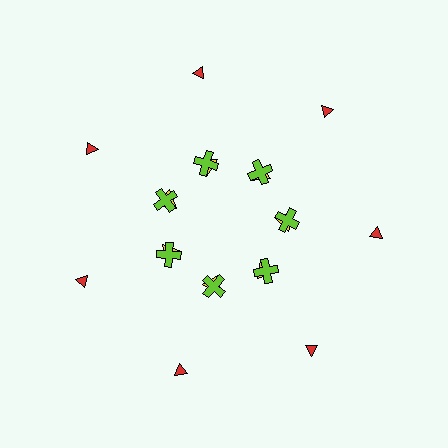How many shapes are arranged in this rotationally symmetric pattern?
There are 21 shapes, arranged in 7 groups of 3.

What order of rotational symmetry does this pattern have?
This pattern has 7-fold rotational symmetry.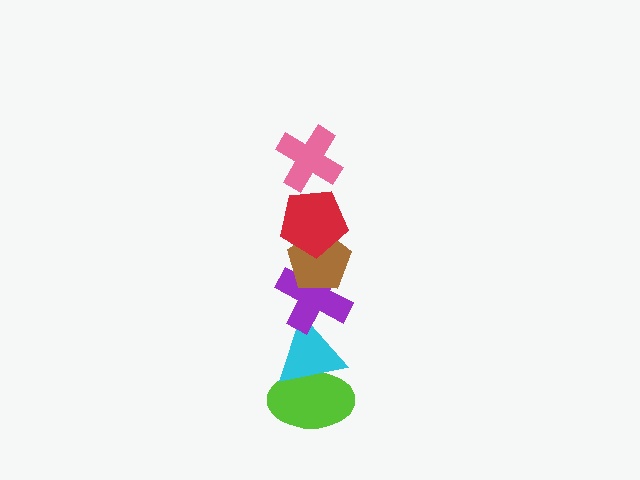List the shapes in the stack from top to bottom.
From top to bottom: the pink cross, the red pentagon, the brown pentagon, the purple cross, the cyan triangle, the lime ellipse.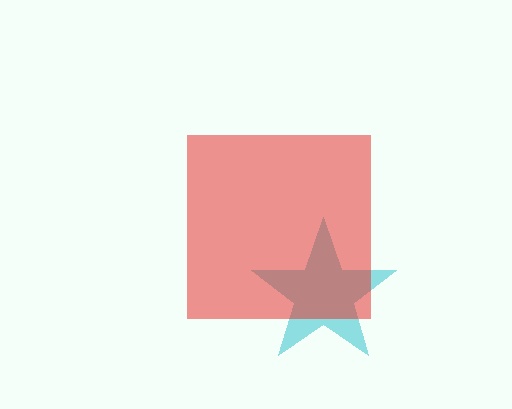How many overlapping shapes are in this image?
There are 2 overlapping shapes in the image.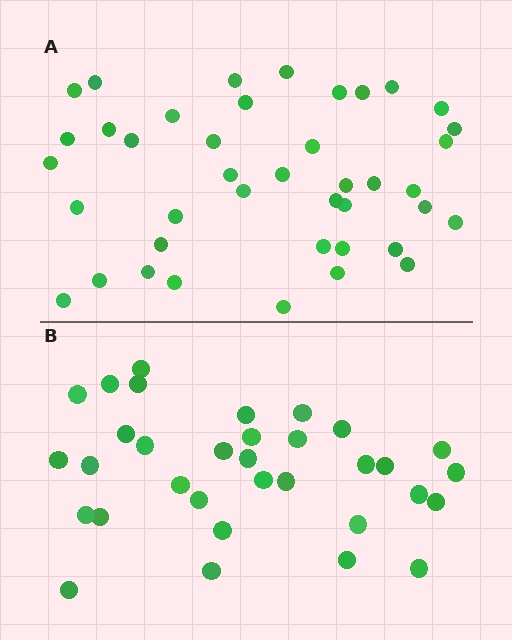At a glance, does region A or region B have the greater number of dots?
Region A (the top region) has more dots.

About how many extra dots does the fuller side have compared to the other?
Region A has roughly 8 or so more dots than region B.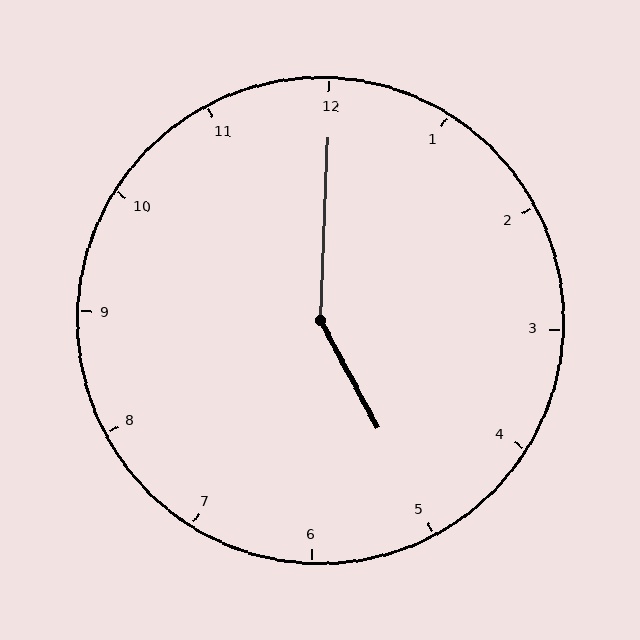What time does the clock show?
5:00.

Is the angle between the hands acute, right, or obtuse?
It is obtuse.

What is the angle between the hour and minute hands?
Approximately 150 degrees.